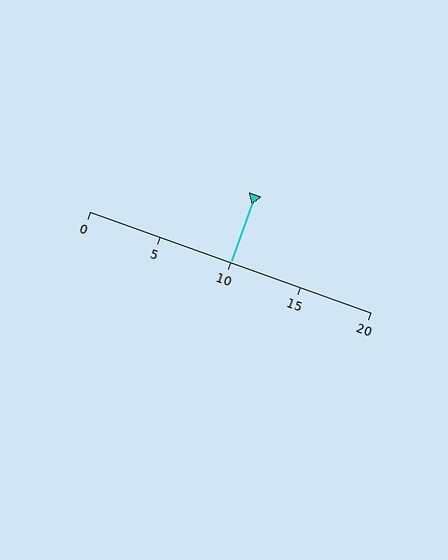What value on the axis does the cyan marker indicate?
The marker indicates approximately 10.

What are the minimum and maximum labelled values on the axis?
The axis runs from 0 to 20.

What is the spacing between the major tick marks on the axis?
The major ticks are spaced 5 apart.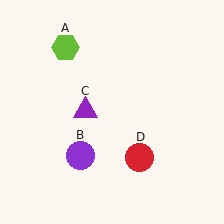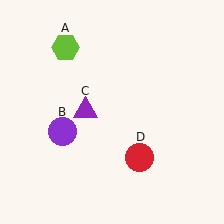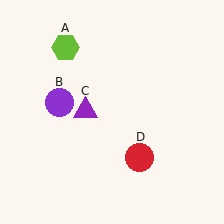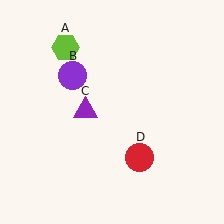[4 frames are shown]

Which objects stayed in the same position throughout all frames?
Lime hexagon (object A) and purple triangle (object C) and red circle (object D) remained stationary.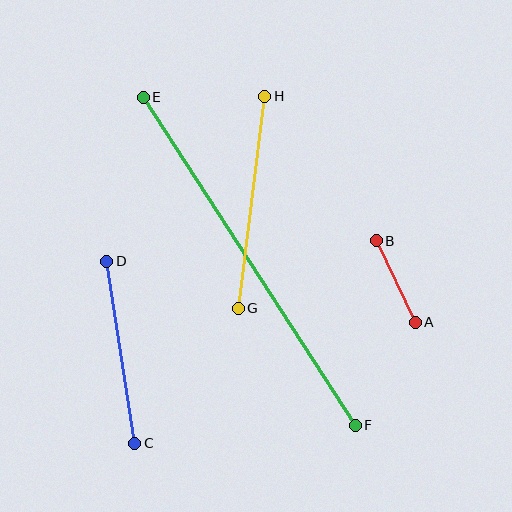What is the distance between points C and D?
The distance is approximately 184 pixels.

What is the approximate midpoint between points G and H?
The midpoint is at approximately (251, 202) pixels.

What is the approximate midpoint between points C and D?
The midpoint is at approximately (121, 352) pixels.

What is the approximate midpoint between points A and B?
The midpoint is at approximately (396, 282) pixels.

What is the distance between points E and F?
The distance is approximately 390 pixels.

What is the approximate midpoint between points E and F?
The midpoint is at approximately (249, 261) pixels.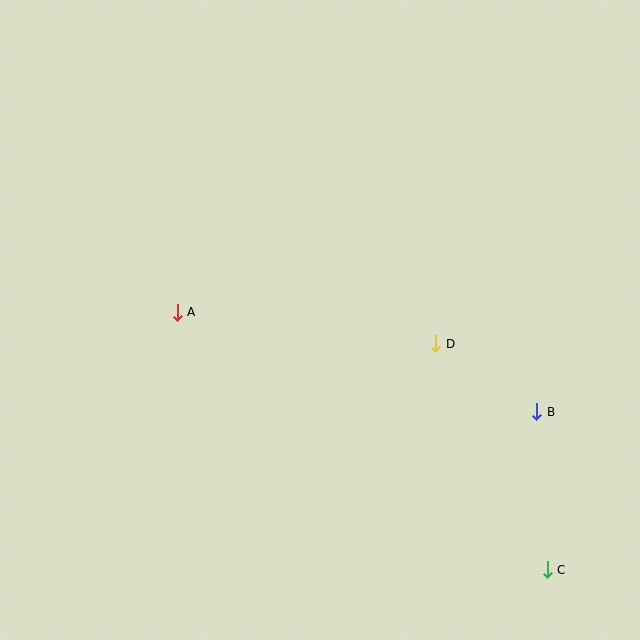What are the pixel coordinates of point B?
Point B is at (537, 412).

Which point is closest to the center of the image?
Point D at (436, 344) is closest to the center.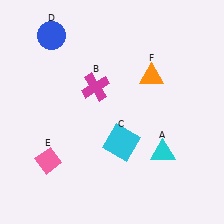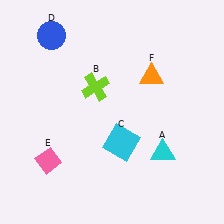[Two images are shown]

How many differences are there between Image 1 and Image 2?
There is 1 difference between the two images.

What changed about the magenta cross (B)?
In Image 1, B is magenta. In Image 2, it changed to lime.